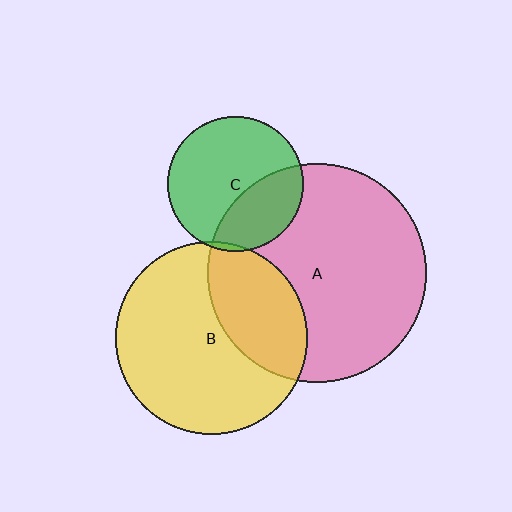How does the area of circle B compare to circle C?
Approximately 2.0 times.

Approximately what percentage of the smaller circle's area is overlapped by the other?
Approximately 5%.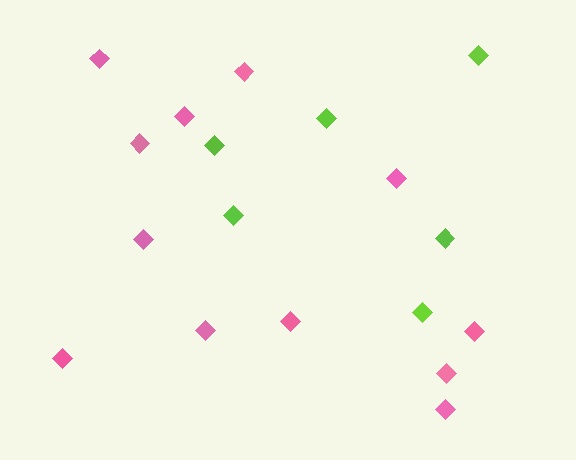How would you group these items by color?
There are 2 groups: one group of lime diamonds (6) and one group of pink diamonds (12).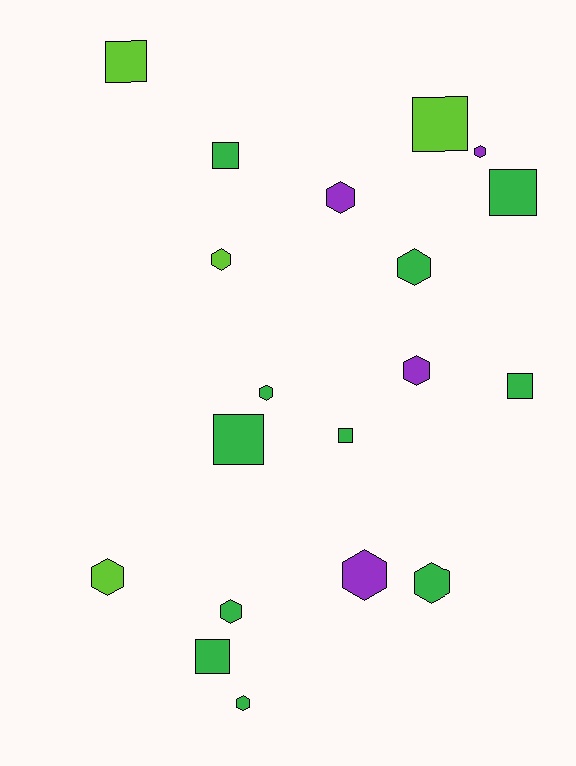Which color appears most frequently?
Green, with 11 objects.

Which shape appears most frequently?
Hexagon, with 11 objects.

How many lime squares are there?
There are 2 lime squares.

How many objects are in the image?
There are 19 objects.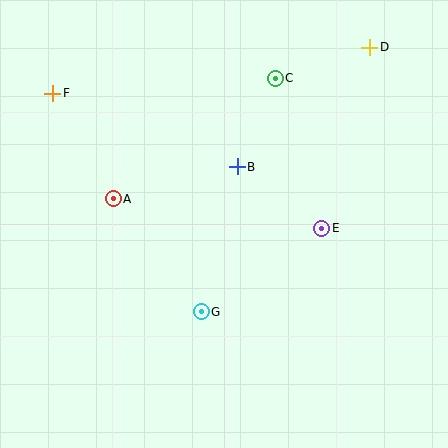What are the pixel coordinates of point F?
Point F is at (53, 93).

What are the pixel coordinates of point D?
Point D is at (370, 47).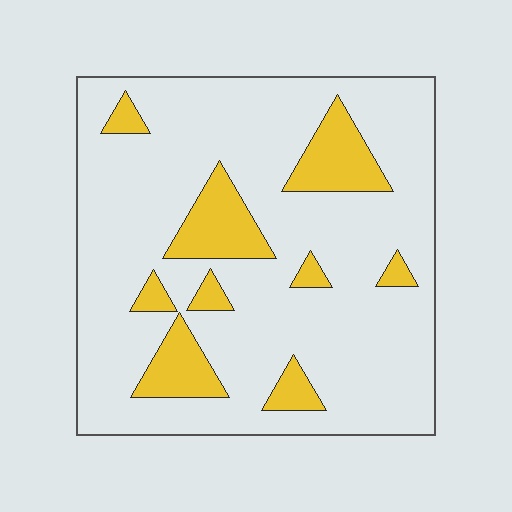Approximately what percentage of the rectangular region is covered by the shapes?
Approximately 15%.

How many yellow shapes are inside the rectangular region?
9.